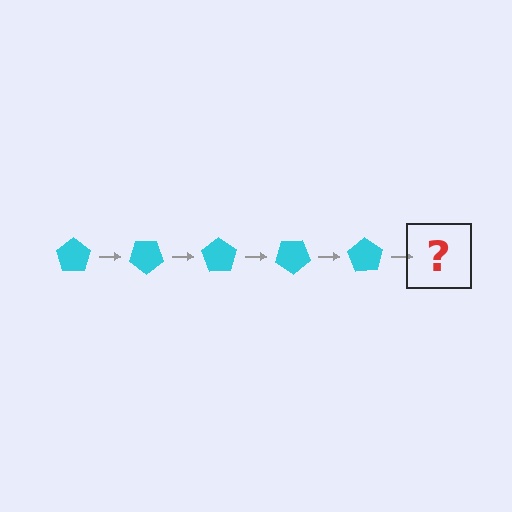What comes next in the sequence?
The next element should be a cyan pentagon rotated 175 degrees.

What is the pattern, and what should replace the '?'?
The pattern is that the pentagon rotates 35 degrees each step. The '?' should be a cyan pentagon rotated 175 degrees.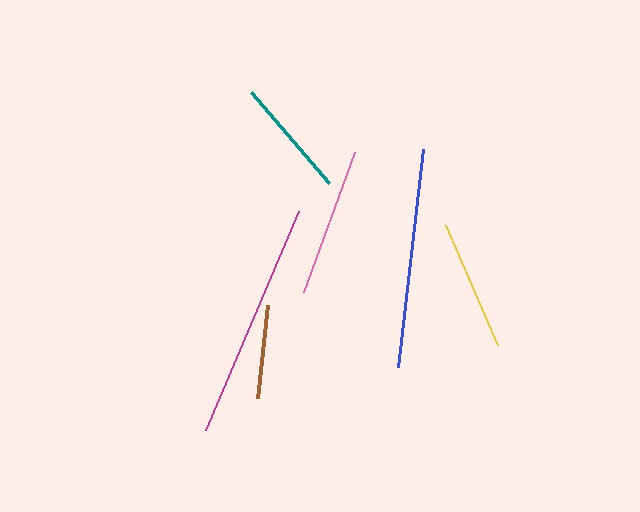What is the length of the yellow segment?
The yellow segment is approximately 131 pixels long.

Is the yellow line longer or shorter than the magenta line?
The magenta line is longer than the yellow line.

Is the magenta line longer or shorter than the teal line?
The magenta line is longer than the teal line.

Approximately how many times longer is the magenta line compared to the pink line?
The magenta line is approximately 1.6 times the length of the pink line.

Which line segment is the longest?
The magenta line is the longest at approximately 238 pixels.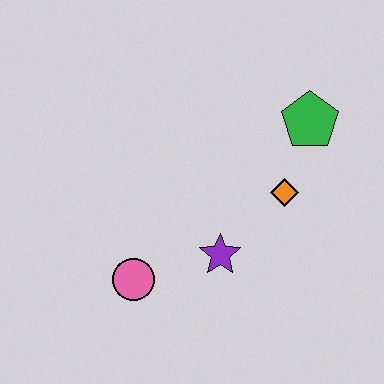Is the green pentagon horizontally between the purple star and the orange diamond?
No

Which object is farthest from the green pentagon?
The pink circle is farthest from the green pentagon.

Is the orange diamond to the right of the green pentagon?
No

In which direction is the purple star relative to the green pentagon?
The purple star is below the green pentagon.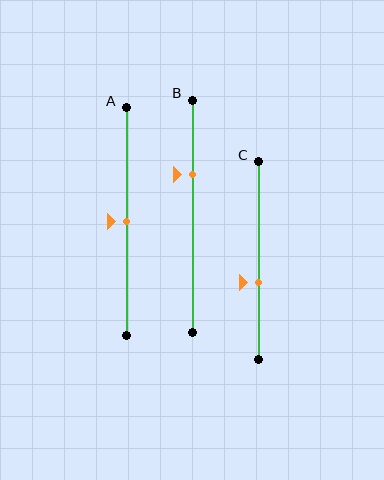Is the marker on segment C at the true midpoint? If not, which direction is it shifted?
No, the marker on segment C is shifted downward by about 11% of the segment length.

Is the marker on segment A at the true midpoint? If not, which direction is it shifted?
Yes, the marker on segment A is at the true midpoint.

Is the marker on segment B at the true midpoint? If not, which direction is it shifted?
No, the marker on segment B is shifted upward by about 18% of the segment length.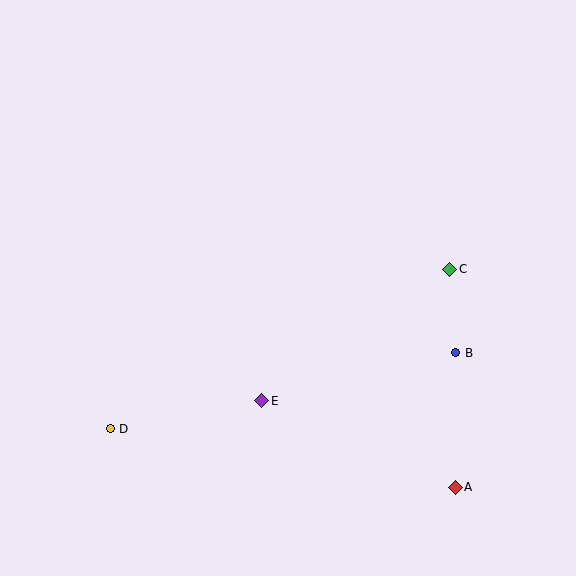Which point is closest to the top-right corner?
Point C is closest to the top-right corner.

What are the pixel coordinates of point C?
Point C is at (450, 269).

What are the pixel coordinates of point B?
Point B is at (456, 353).